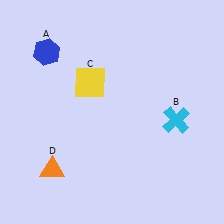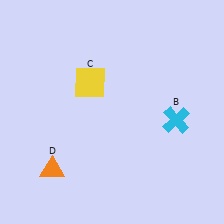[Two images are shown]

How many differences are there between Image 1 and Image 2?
There is 1 difference between the two images.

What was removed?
The blue hexagon (A) was removed in Image 2.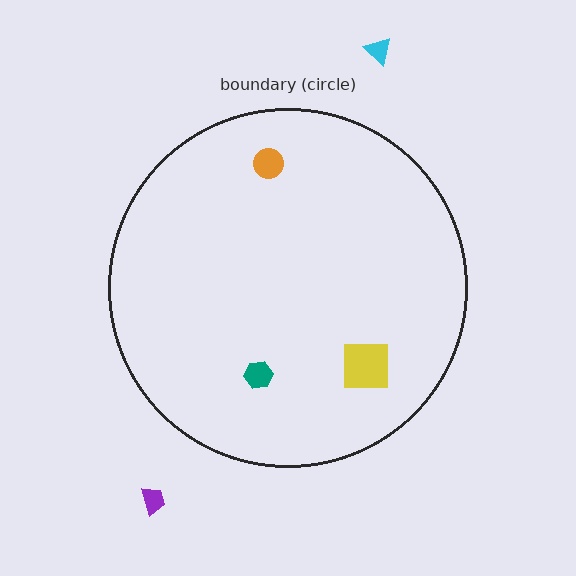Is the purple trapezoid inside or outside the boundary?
Outside.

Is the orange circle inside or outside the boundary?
Inside.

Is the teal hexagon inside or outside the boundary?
Inside.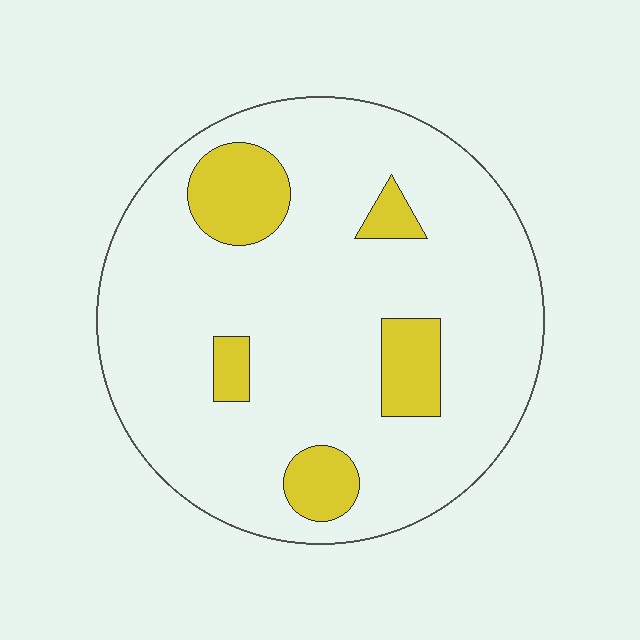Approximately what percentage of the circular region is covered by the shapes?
Approximately 15%.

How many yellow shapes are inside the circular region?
5.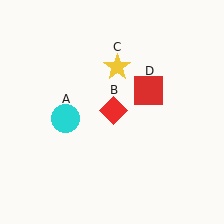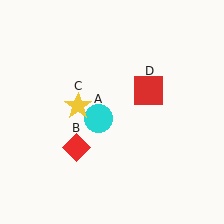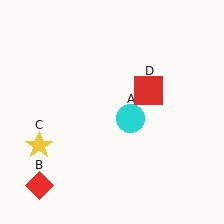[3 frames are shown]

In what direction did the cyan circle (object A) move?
The cyan circle (object A) moved right.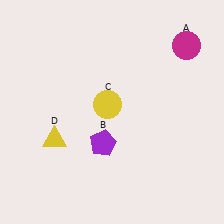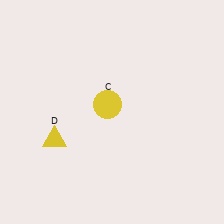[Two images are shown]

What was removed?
The magenta circle (A), the purple pentagon (B) were removed in Image 2.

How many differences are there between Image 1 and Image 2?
There are 2 differences between the two images.